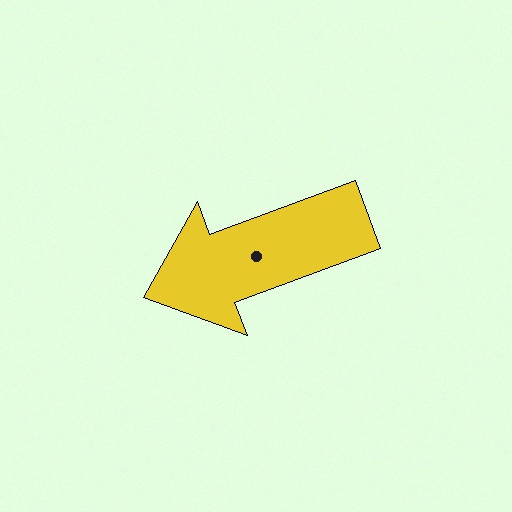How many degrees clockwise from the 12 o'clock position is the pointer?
Approximately 250 degrees.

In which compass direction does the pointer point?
West.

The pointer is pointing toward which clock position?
Roughly 8 o'clock.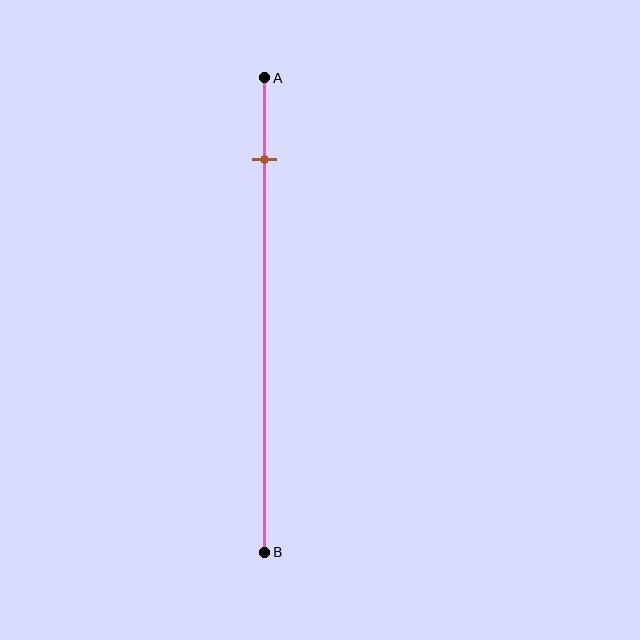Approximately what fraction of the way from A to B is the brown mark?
The brown mark is approximately 15% of the way from A to B.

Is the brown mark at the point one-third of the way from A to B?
No, the mark is at about 15% from A, not at the 33% one-third point.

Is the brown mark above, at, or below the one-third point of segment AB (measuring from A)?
The brown mark is above the one-third point of segment AB.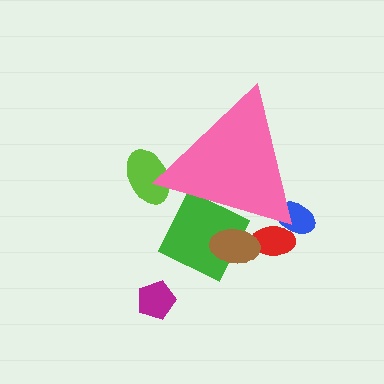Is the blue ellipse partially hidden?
Yes, the blue ellipse is partially hidden behind the pink triangle.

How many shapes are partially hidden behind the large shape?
5 shapes are partially hidden.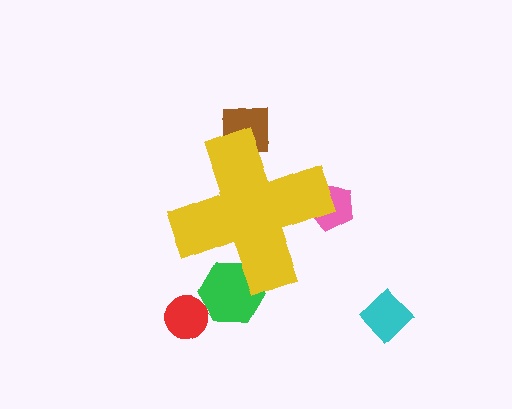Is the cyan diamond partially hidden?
No, the cyan diamond is fully visible.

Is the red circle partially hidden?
No, the red circle is fully visible.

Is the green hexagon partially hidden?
Yes, the green hexagon is partially hidden behind the yellow cross.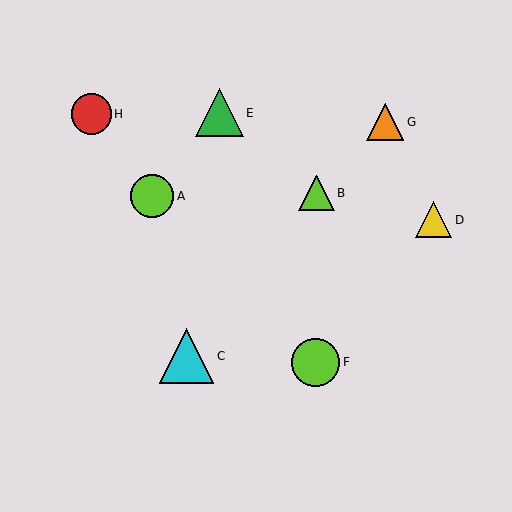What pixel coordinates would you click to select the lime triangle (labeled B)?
Click at (316, 193) to select the lime triangle B.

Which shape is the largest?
The cyan triangle (labeled C) is the largest.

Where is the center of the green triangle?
The center of the green triangle is at (219, 113).